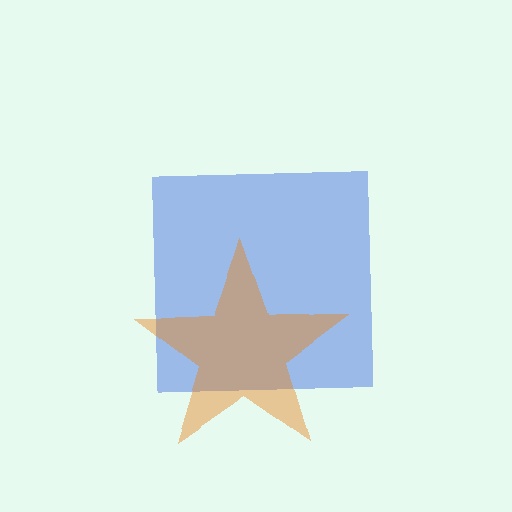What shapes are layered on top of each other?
The layered shapes are: a blue square, an orange star.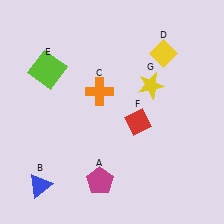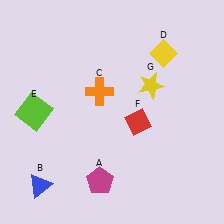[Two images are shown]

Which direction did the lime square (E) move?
The lime square (E) moved down.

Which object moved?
The lime square (E) moved down.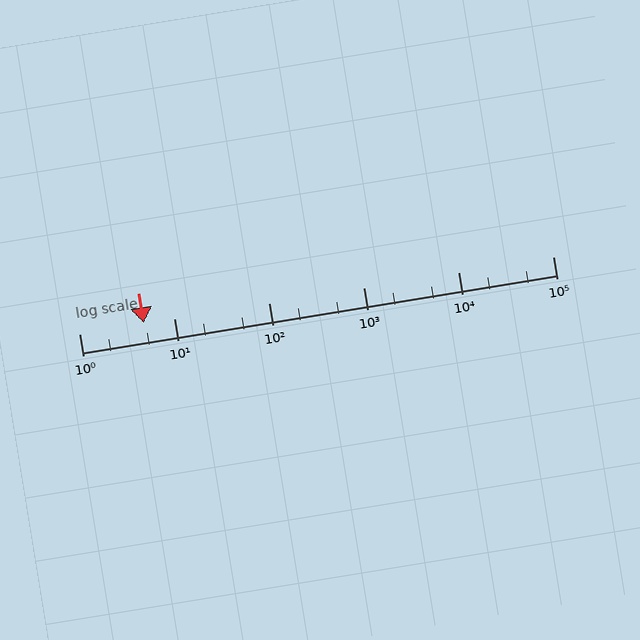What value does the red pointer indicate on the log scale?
The pointer indicates approximately 4.8.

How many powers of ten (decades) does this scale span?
The scale spans 5 decades, from 1 to 100000.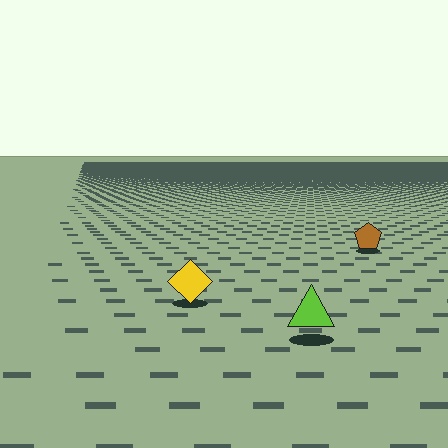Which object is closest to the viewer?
The lime triangle is closest. The texture marks near it are larger and more spread out.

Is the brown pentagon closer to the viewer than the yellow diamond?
No. The yellow diamond is closer — you can tell from the texture gradient: the ground texture is coarser near it.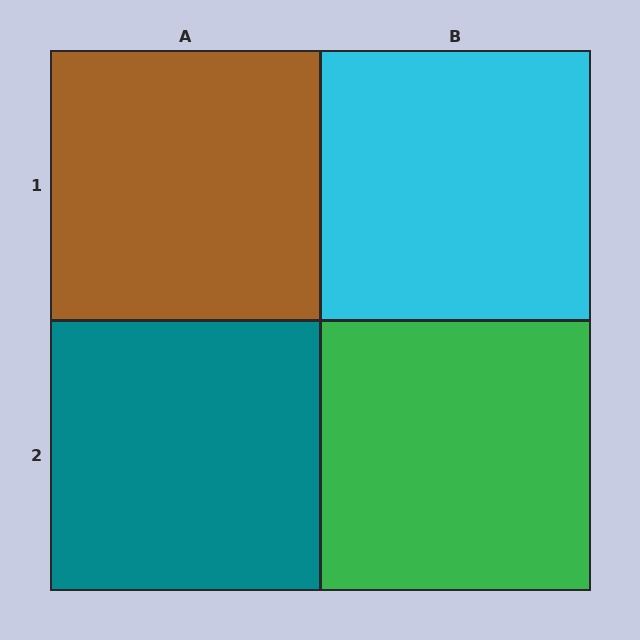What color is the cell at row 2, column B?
Green.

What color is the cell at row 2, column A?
Teal.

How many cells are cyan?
1 cell is cyan.